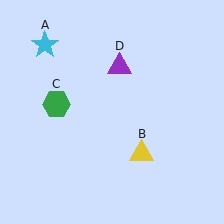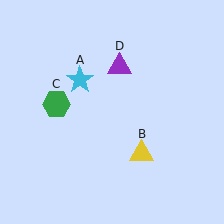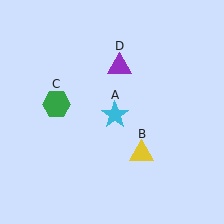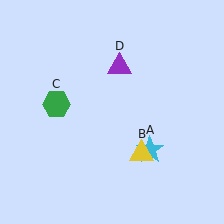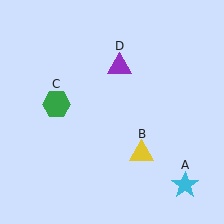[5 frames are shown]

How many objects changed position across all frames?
1 object changed position: cyan star (object A).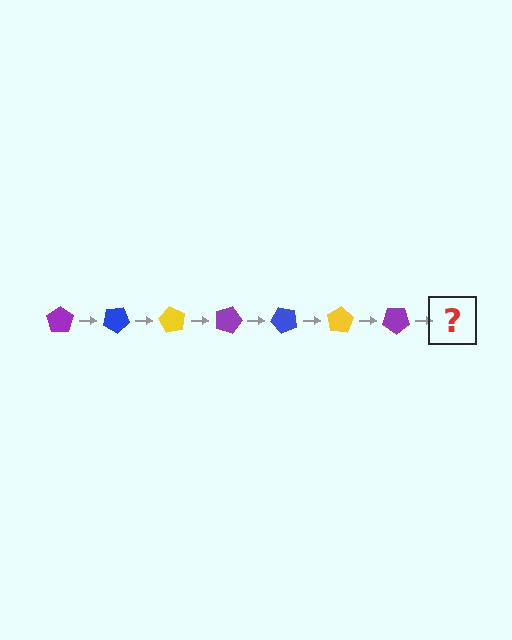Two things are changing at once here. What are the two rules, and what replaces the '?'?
The two rules are that it rotates 30 degrees each step and the color cycles through purple, blue, and yellow. The '?' should be a blue pentagon, rotated 210 degrees from the start.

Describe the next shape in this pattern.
It should be a blue pentagon, rotated 210 degrees from the start.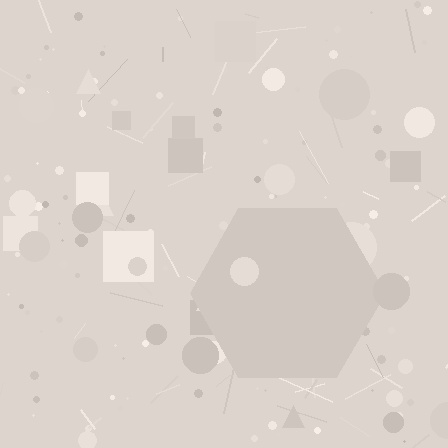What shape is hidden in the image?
A hexagon is hidden in the image.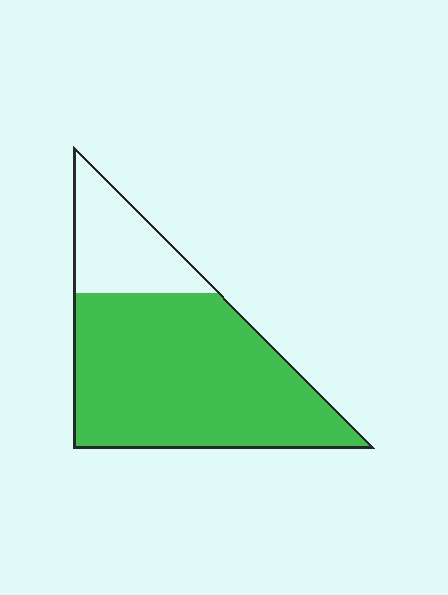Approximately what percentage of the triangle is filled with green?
Approximately 75%.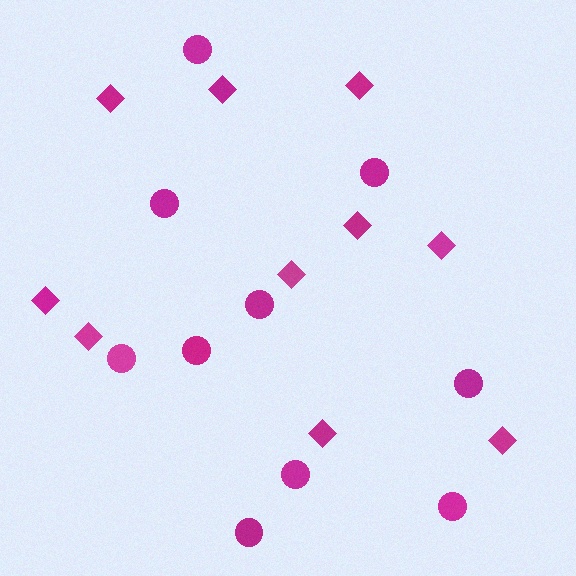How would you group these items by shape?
There are 2 groups: one group of diamonds (10) and one group of circles (10).